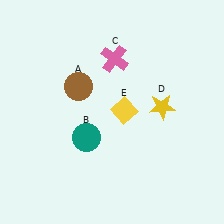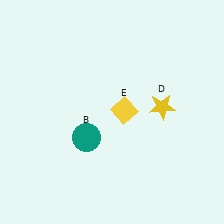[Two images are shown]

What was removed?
The brown circle (A), the pink cross (C) were removed in Image 2.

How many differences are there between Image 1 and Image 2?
There are 2 differences between the two images.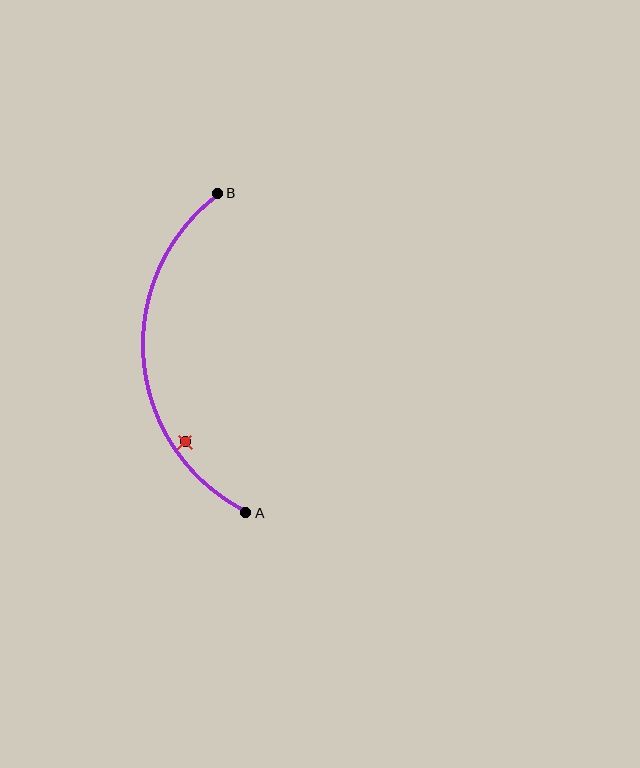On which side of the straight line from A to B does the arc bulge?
The arc bulges to the left of the straight line connecting A and B.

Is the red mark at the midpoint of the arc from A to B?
No — the red mark does not lie on the arc at all. It sits slightly inside the curve.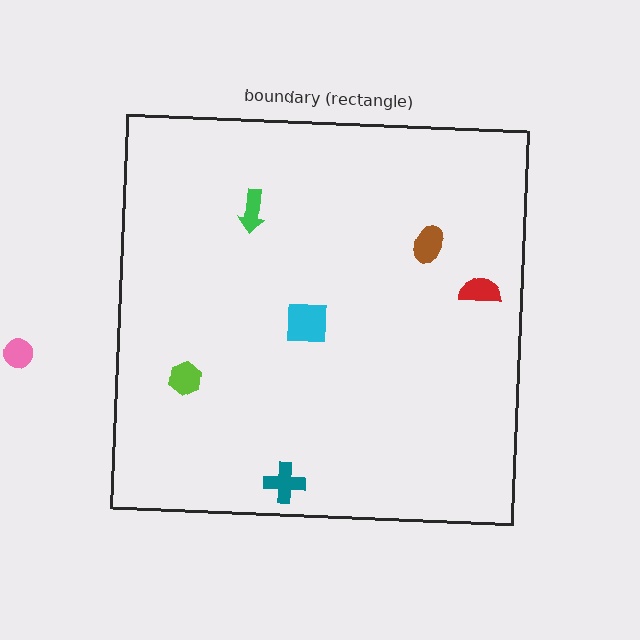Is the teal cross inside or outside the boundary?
Inside.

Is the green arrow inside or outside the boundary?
Inside.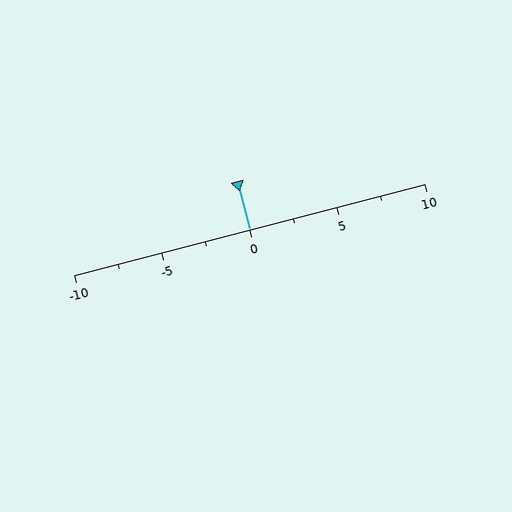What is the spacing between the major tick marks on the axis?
The major ticks are spaced 5 apart.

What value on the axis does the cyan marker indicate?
The marker indicates approximately 0.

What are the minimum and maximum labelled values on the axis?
The axis runs from -10 to 10.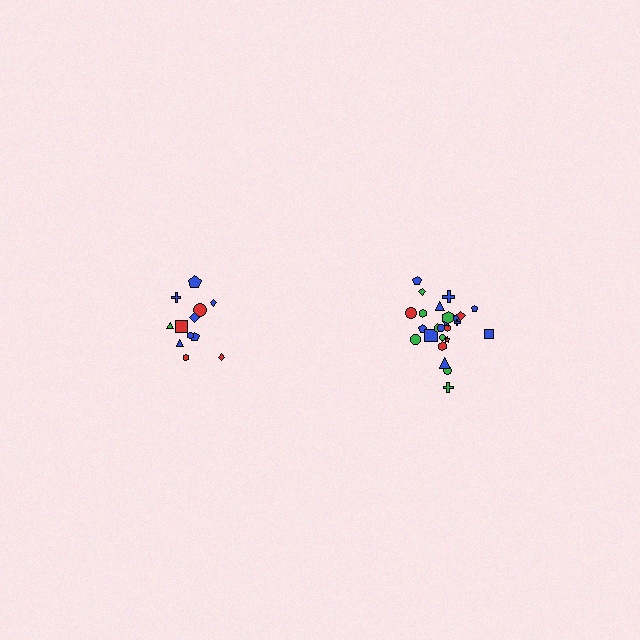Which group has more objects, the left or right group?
The right group.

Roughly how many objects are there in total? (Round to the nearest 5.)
Roughly 35 objects in total.